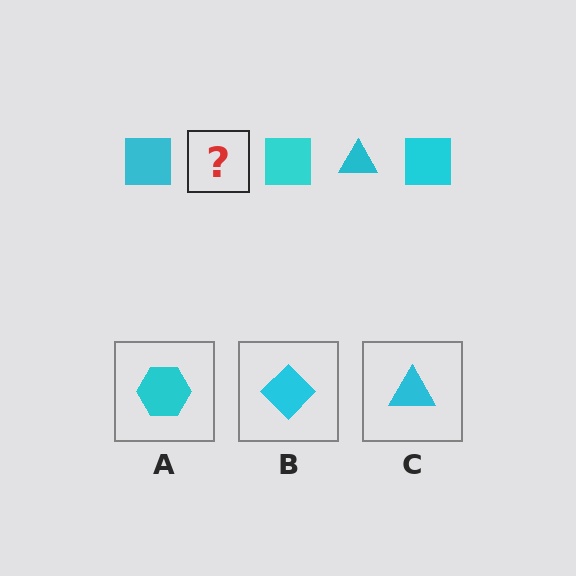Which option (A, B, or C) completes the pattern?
C.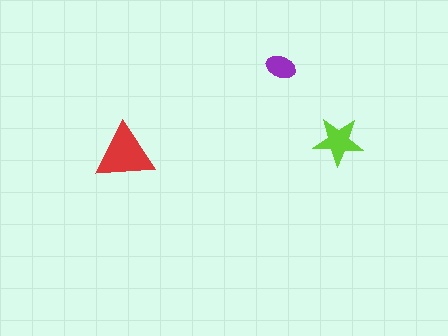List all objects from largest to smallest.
The red triangle, the lime star, the purple ellipse.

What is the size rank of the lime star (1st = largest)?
2nd.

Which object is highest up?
The purple ellipse is topmost.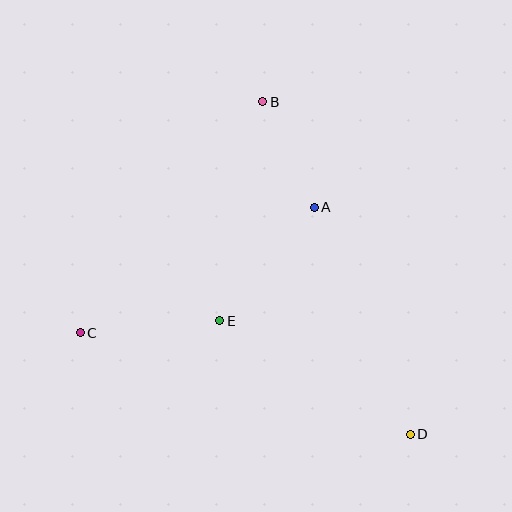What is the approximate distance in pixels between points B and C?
The distance between B and C is approximately 294 pixels.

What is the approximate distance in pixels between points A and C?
The distance between A and C is approximately 265 pixels.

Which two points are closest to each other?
Points A and B are closest to each other.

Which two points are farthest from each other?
Points B and D are farthest from each other.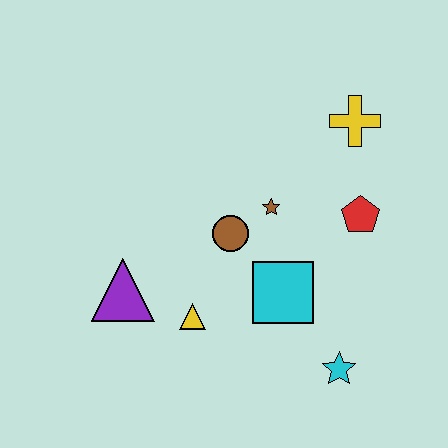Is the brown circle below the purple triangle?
No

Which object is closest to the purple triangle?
The yellow triangle is closest to the purple triangle.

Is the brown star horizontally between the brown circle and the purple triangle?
No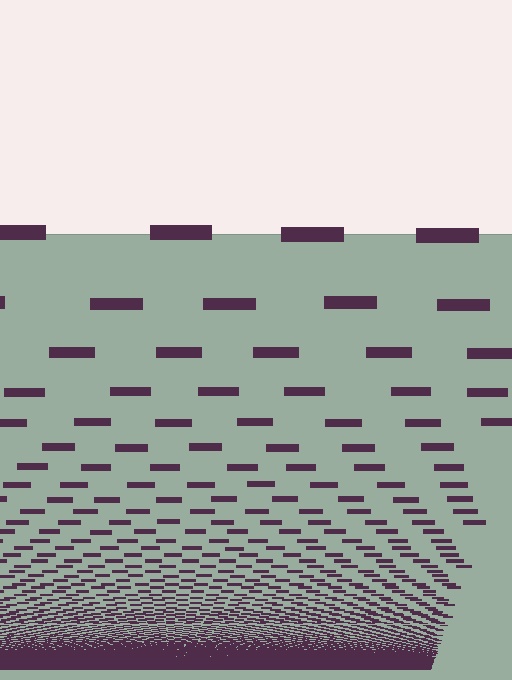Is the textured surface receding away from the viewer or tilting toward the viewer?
The surface appears to tilt toward the viewer. Texture elements get larger and sparser toward the top.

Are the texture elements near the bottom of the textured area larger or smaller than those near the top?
Smaller. The gradient is inverted — elements near the bottom are smaller and denser.